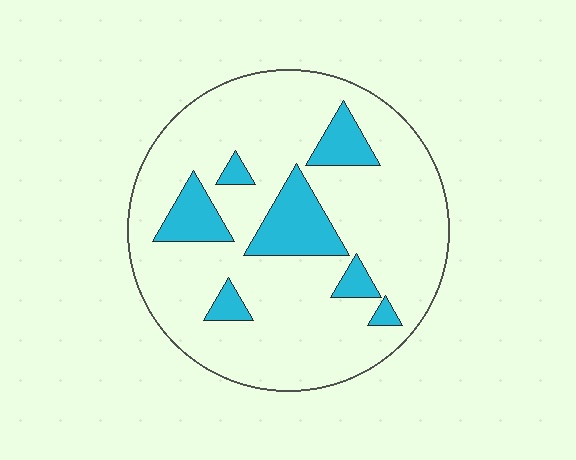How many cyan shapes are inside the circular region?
7.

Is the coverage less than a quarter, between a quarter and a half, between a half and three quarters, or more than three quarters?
Less than a quarter.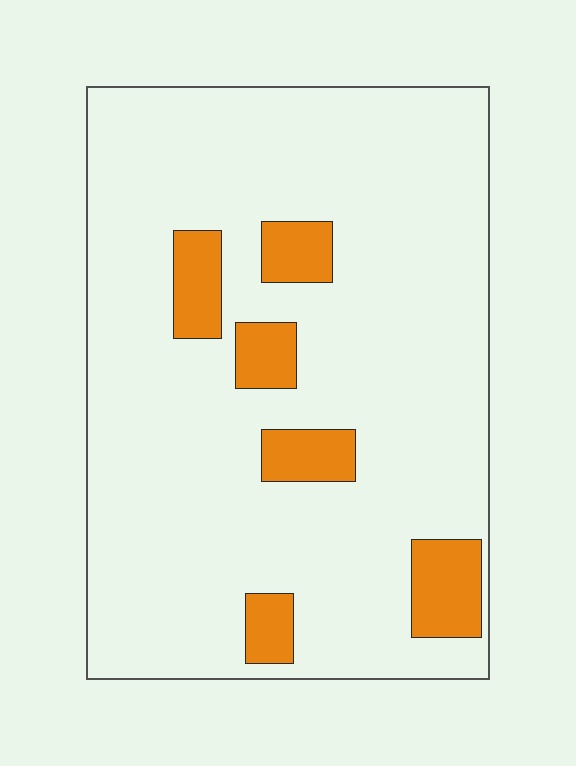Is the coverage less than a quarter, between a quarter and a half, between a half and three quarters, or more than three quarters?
Less than a quarter.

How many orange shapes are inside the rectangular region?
6.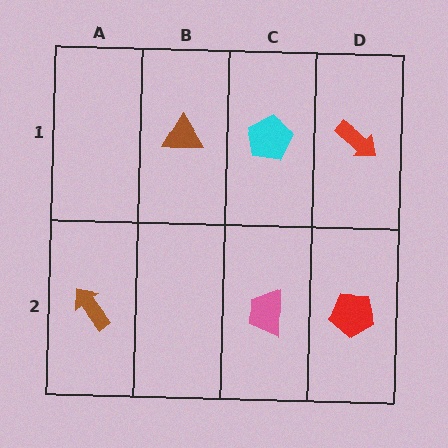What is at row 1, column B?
A brown triangle.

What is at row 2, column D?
A red pentagon.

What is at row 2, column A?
A brown arrow.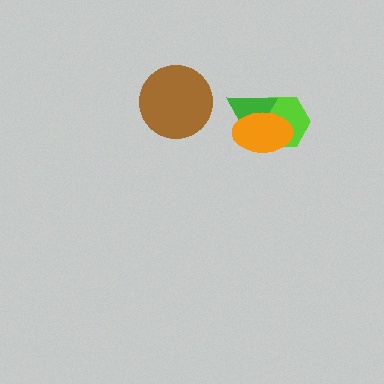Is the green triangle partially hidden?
Yes, it is partially covered by another shape.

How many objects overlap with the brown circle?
0 objects overlap with the brown circle.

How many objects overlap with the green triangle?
2 objects overlap with the green triangle.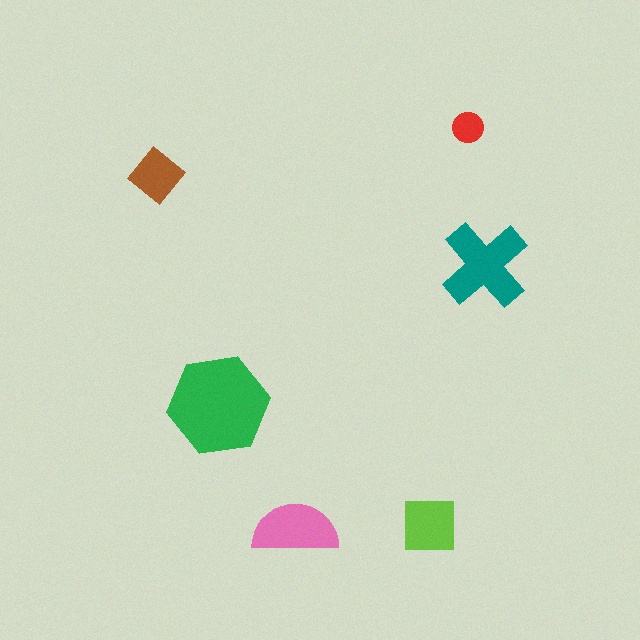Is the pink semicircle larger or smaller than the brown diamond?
Larger.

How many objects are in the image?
There are 6 objects in the image.